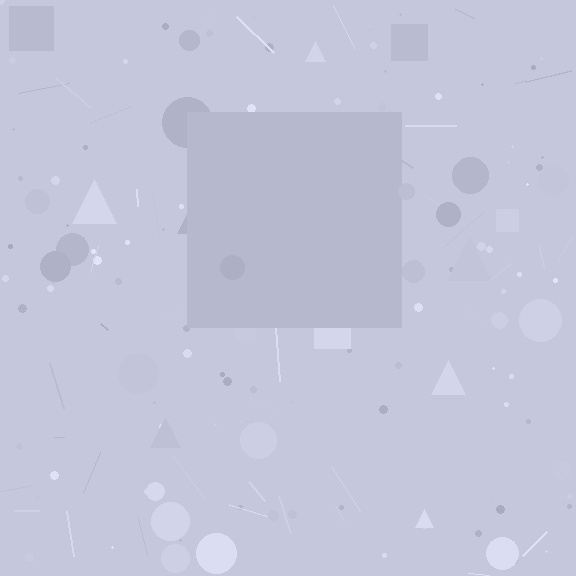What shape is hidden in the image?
A square is hidden in the image.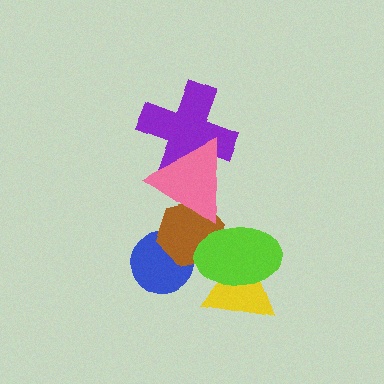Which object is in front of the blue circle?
The brown hexagon is in front of the blue circle.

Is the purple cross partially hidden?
Yes, it is partially covered by another shape.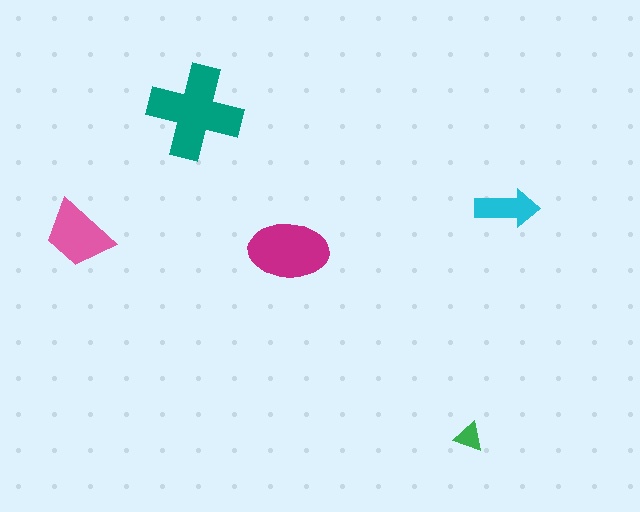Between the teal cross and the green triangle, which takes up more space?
The teal cross.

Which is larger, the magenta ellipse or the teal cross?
The teal cross.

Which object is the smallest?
The green triangle.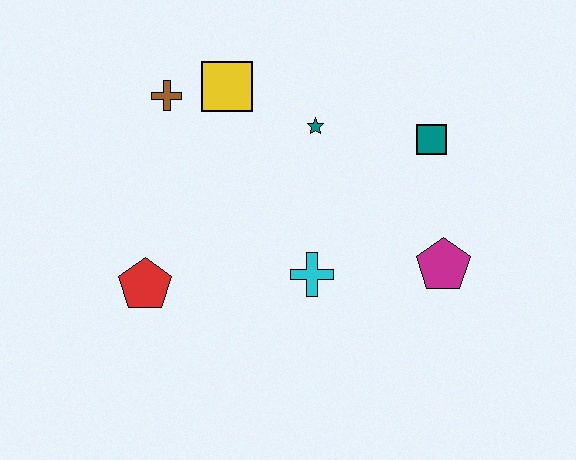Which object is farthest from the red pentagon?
The teal square is farthest from the red pentagon.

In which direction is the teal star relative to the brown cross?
The teal star is to the right of the brown cross.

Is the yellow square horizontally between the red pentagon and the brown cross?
No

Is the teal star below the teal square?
No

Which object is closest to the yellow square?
The brown cross is closest to the yellow square.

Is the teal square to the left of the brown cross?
No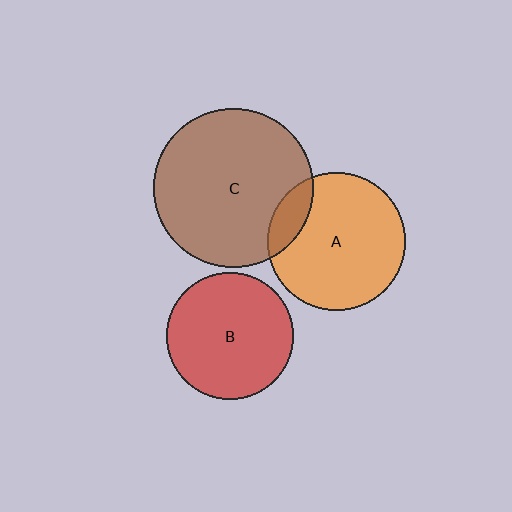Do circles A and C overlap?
Yes.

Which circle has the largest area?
Circle C (brown).